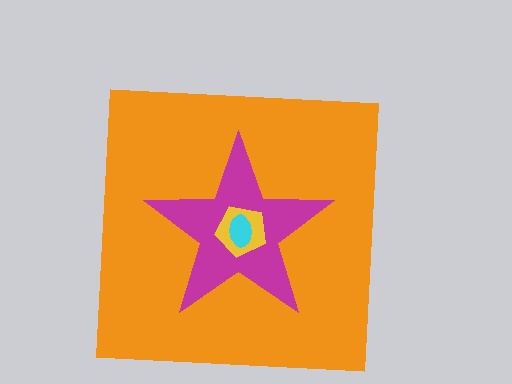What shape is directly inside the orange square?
The magenta star.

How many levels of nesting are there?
4.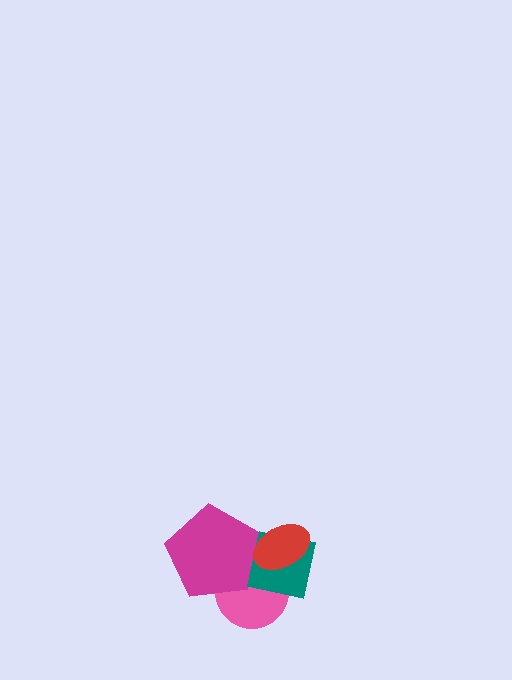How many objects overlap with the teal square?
3 objects overlap with the teal square.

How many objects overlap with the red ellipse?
3 objects overlap with the red ellipse.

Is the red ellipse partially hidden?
No, no other shape covers it.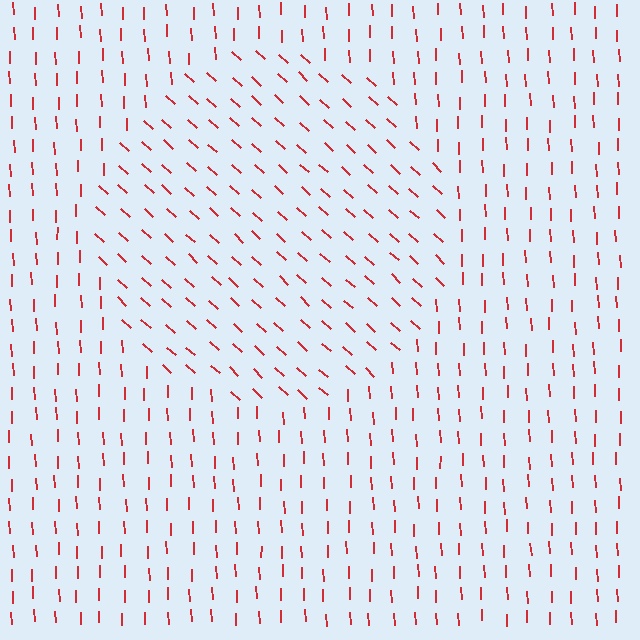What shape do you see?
I see a circle.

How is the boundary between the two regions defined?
The boundary is defined purely by a change in line orientation (approximately 45 degrees difference). All lines are the same color and thickness.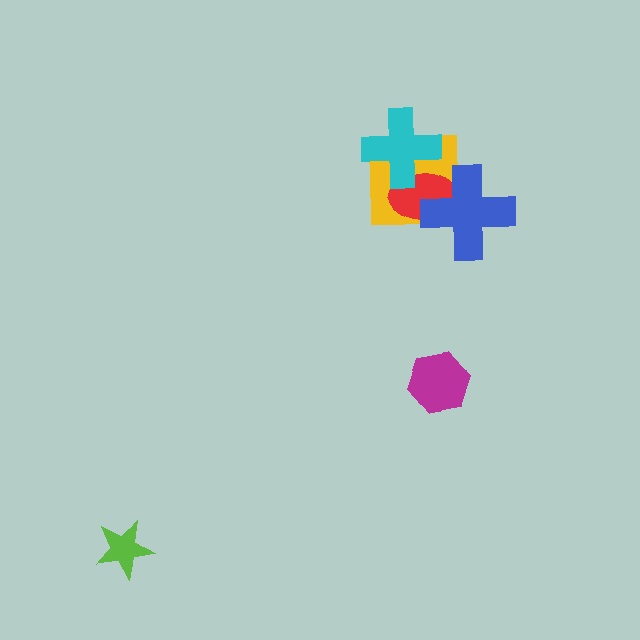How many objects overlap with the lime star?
0 objects overlap with the lime star.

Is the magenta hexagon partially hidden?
No, no other shape covers it.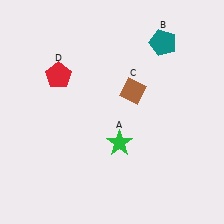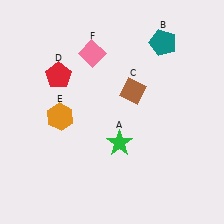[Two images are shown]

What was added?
An orange hexagon (E), a pink diamond (F) were added in Image 2.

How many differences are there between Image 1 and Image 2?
There are 2 differences between the two images.